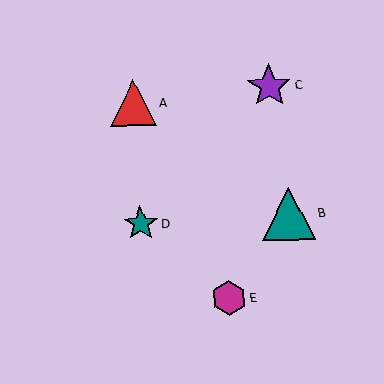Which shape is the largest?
The teal triangle (labeled B) is the largest.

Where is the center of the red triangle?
The center of the red triangle is at (133, 103).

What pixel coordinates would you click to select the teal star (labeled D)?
Click at (141, 224) to select the teal star D.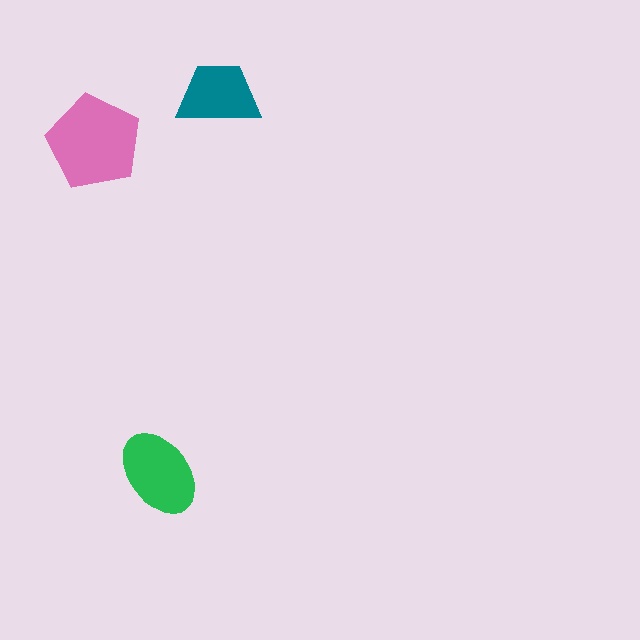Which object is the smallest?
The teal trapezoid.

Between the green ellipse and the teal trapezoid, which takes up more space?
The green ellipse.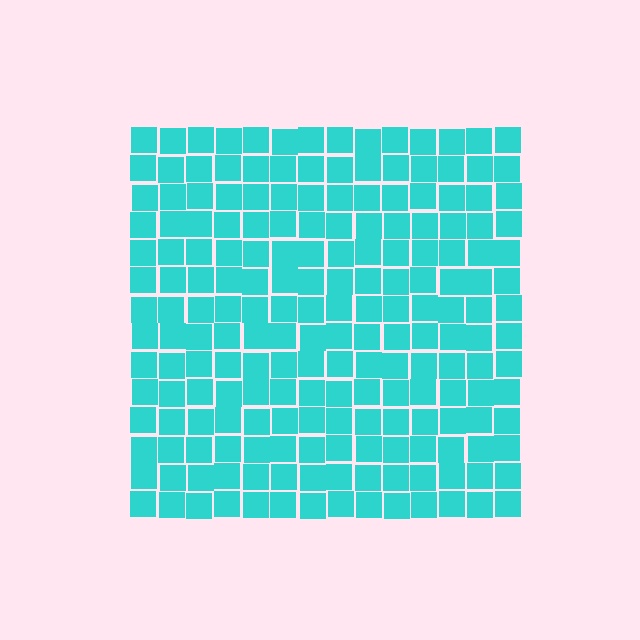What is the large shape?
The large shape is a square.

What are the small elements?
The small elements are squares.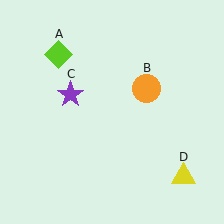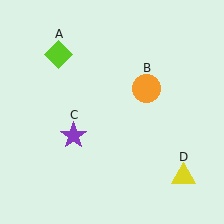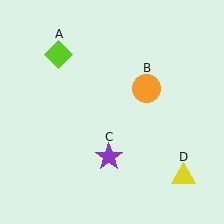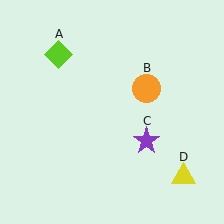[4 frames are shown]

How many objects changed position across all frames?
1 object changed position: purple star (object C).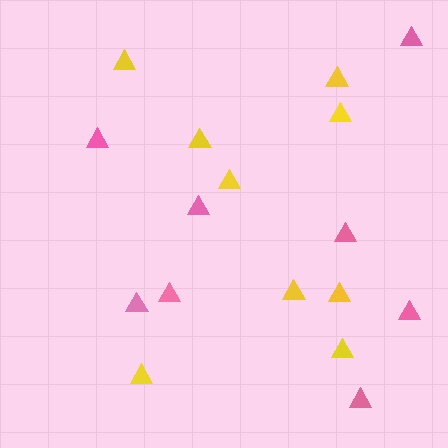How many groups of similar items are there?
There are 2 groups: one group of yellow triangles (9) and one group of pink triangles (8).